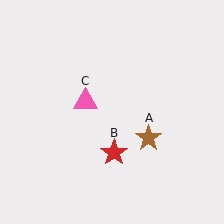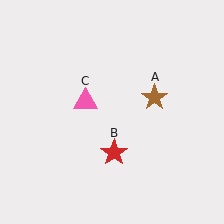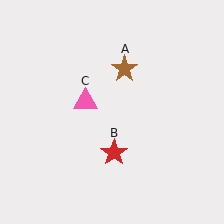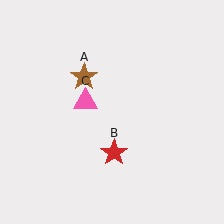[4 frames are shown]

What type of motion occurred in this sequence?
The brown star (object A) rotated counterclockwise around the center of the scene.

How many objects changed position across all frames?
1 object changed position: brown star (object A).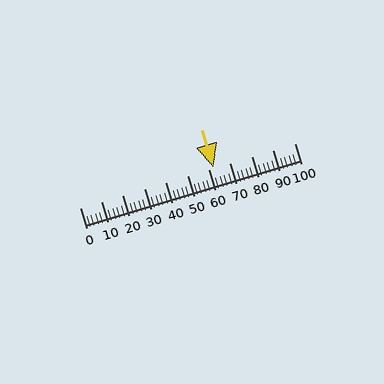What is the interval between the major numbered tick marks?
The major tick marks are spaced 10 units apart.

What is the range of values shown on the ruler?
The ruler shows values from 0 to 100.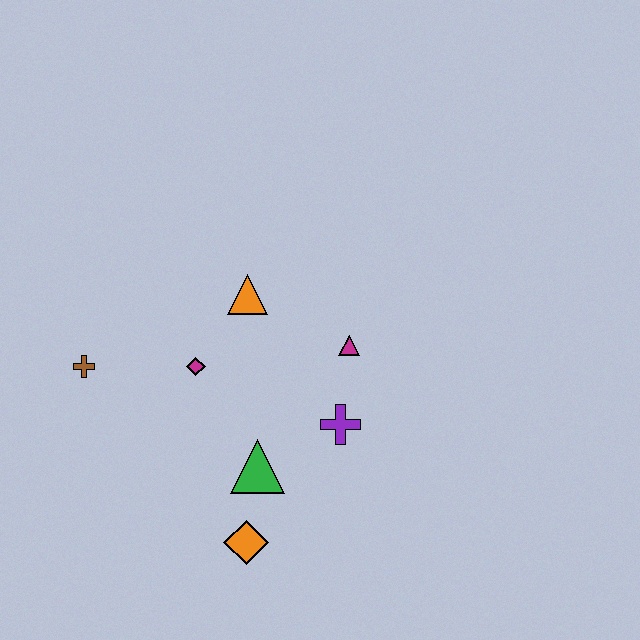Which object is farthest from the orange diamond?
The orange triangle is farthest from the orange diamond.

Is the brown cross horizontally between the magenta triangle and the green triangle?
No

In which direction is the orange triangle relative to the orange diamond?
The orange triangle is above the orange diamond.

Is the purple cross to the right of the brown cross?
Yes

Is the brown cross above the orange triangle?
No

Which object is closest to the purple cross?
The magenta triangle is closest to the purple cross.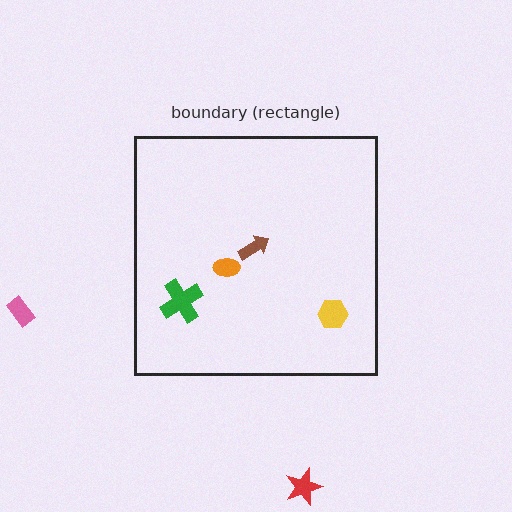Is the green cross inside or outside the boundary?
Inside.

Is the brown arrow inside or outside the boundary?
Inside.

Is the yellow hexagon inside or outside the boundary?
Inside.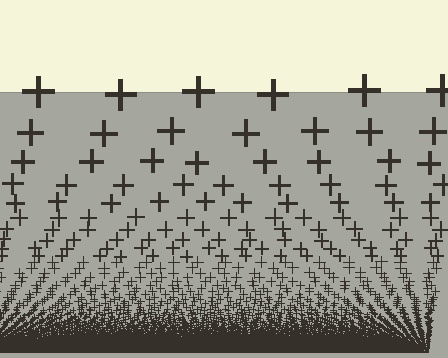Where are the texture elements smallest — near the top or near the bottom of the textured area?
Near the bottom.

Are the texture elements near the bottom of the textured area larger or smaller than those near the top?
Smaller. The gradient is inverted — elements near the bottom are smaller and denser.